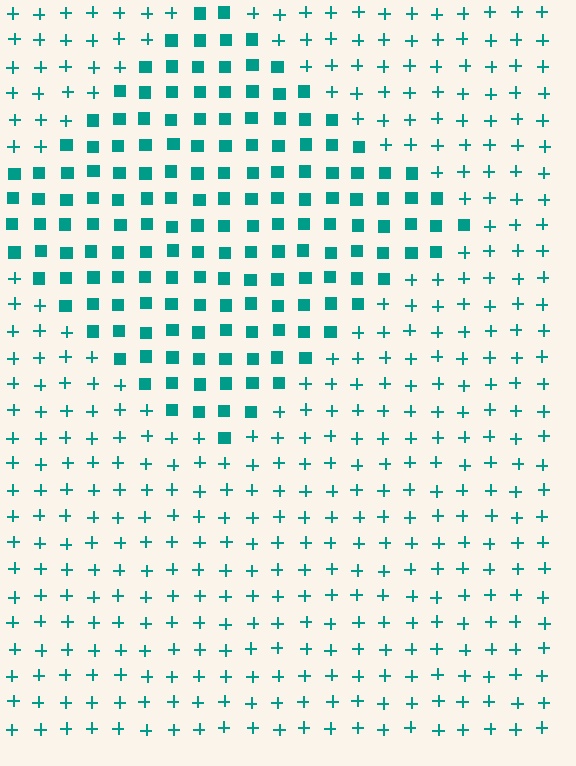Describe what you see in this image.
The image is filled with small teal elements arranged in a uniform grid. A diamond-shaped region contains squares, while the surrounding area contains plus signs. The boundary is defined purely by the change in element shape.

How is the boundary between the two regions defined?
The boundary is defined by a change in element shape: squares inside vs. plus signs outside. All elements share the same color and spacing.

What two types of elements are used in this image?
The image uses squares inside the diamond region and plus signs outside it.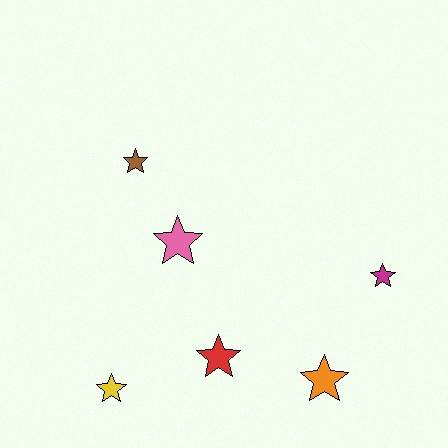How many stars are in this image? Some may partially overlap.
There are 6 stars.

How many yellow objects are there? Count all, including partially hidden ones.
There is 1 yellow object.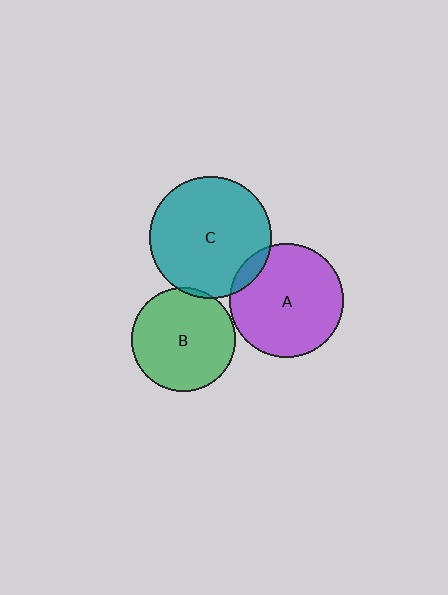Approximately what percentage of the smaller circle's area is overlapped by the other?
Approximately 5%.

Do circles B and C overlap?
Yes.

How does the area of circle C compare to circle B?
Approximately 1.4 times.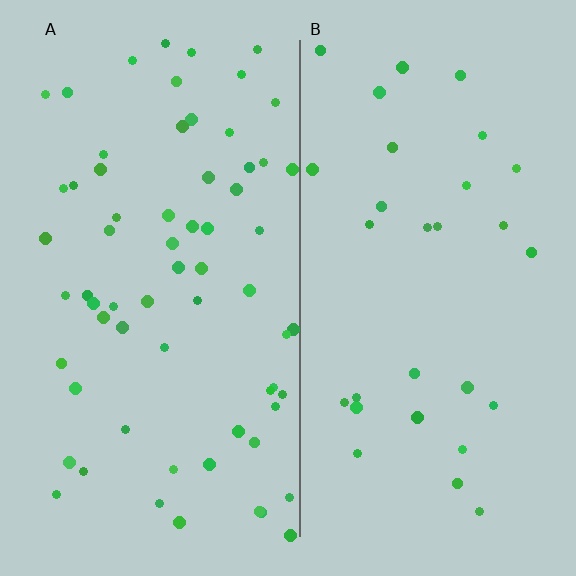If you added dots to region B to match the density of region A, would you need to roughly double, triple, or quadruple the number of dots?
Approximately double.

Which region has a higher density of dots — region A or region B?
A (the left).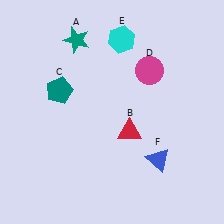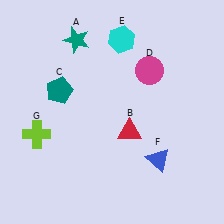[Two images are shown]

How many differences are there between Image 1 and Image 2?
There is 1 difference between the two images.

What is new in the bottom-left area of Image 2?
A lime cross (G) was added in the bottom-left area of Image 2.